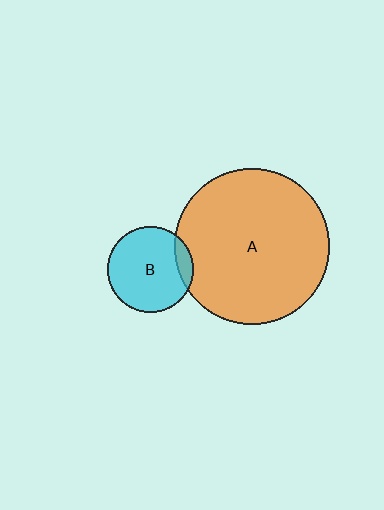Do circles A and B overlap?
Yes.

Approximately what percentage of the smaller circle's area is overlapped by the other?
Approximately 10%.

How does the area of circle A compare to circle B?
Approximately 3.3 times.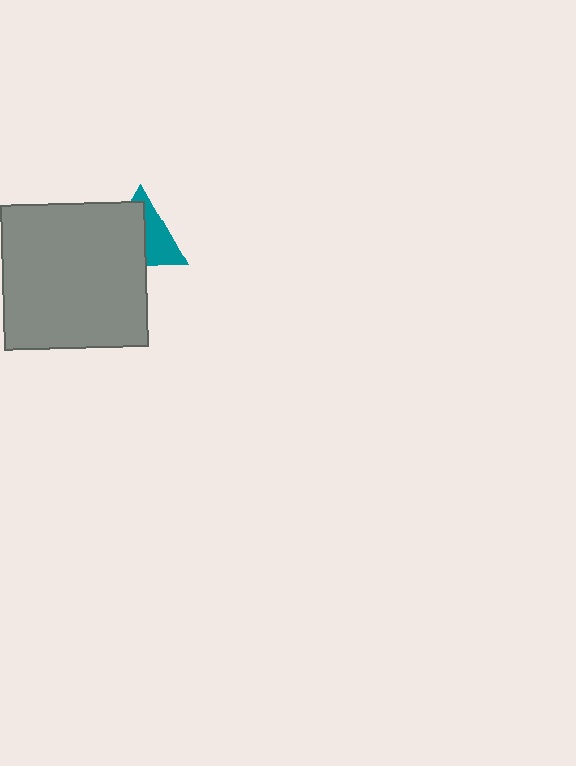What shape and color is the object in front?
The object in front is a gray square.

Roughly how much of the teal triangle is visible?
About half of it is visible (roughly 46%).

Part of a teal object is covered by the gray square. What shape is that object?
It is a triangle.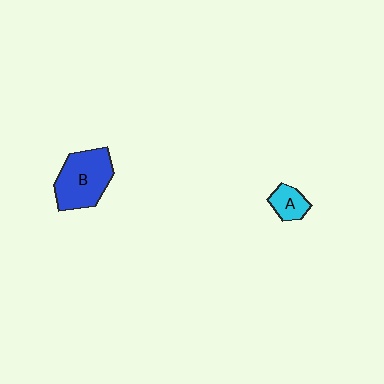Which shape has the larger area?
Shape B (blue).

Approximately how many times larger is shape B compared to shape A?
Approximately 2.6 times.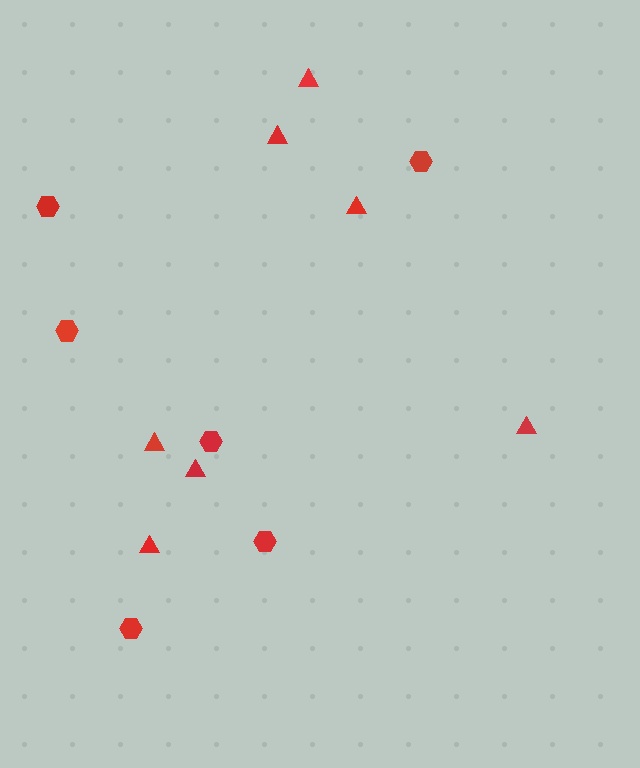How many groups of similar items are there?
There are 2 groups: one group of triangles (7) and one group of hexagons (6).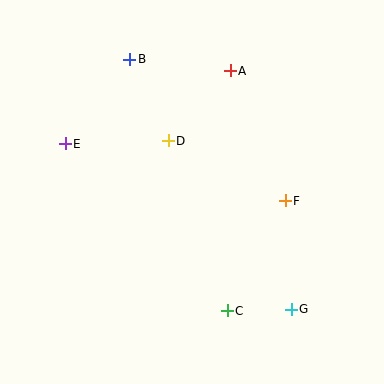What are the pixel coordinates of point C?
Point C is at (227, 311).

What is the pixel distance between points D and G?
The distance between D and G is 208 pixels.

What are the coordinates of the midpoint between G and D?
The midpoint between G and D is at (230, 225).